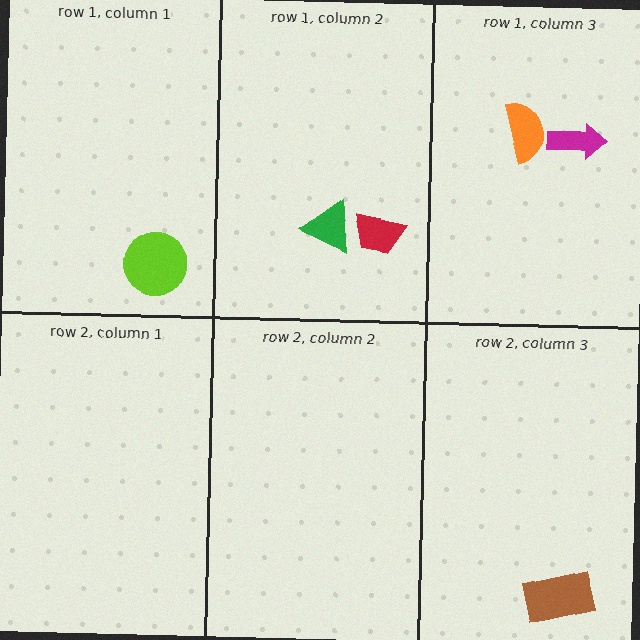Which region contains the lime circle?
The row 1, column 1 region.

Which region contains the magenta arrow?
The row 1, column 3 region.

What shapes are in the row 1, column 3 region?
The magenta arrow, the orange semicircle.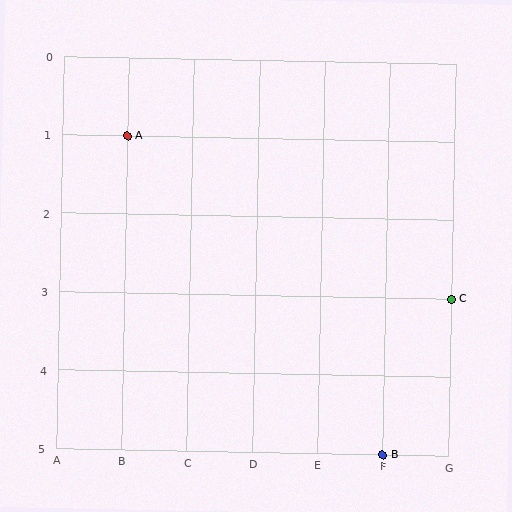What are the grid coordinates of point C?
Point C is at grid coordinates (G, 3).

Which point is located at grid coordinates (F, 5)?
Point B is at (F, 5).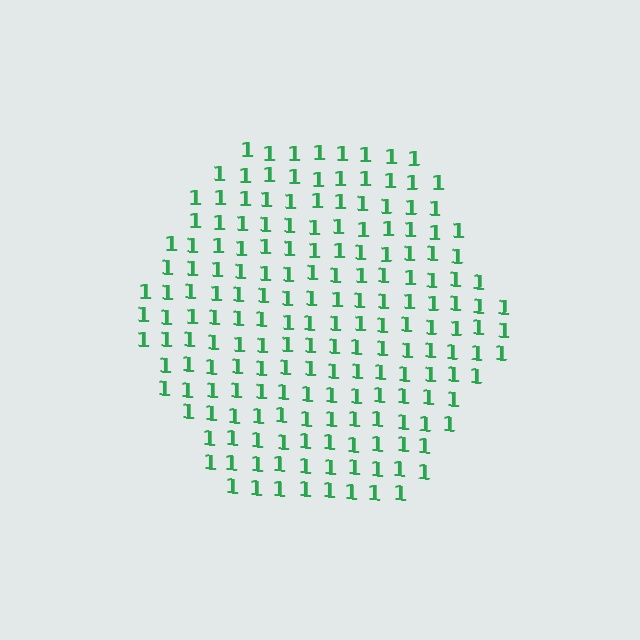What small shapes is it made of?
It is made of small digit 1's.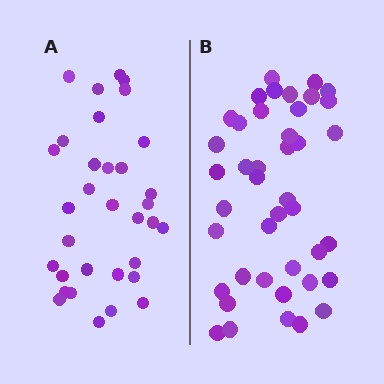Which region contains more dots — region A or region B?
Region B (the right region) has more dots.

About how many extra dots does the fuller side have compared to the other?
Region B has roughly 8 or so more dots than region A.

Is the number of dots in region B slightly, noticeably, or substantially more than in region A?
Region B has noticeably more, but not dramatically so. The ratio is roughly 1.3 to 1.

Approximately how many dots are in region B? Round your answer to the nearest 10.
About 40 dots. (The exact count is 42, which rounds to 40.)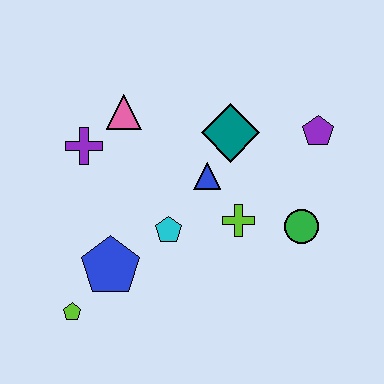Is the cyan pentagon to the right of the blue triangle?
No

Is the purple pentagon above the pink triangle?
No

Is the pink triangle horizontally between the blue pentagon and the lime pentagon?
No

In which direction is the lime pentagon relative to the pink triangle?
The lime pentagon is below the pink triangle.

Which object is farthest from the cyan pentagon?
The purple pentagon is farthest from the cyan pentagon.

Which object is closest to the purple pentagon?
The teal diamond is closest to the purple pentagon.